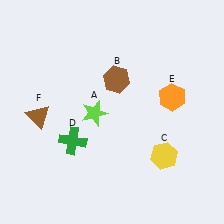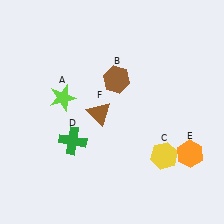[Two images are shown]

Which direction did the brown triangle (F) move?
The brown triangle (F) moved right.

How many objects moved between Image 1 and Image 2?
3 objects moved between the two images.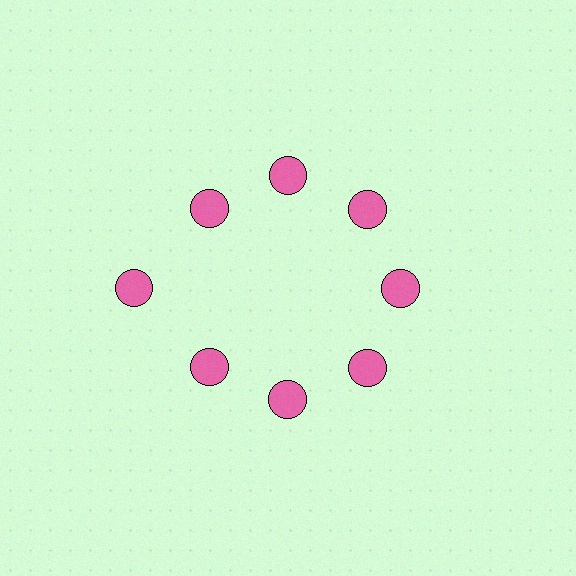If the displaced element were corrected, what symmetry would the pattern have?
It would have 8-fold rotational symmetry — the pattern would map onto itself every 45 degrees.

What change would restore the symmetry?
The symmetry would be restored by moving it inward, back onto the ring so that all 8 circles sit at equal angles and equal distance from the center.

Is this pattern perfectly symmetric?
No. The 8 pink circles are arranged in a ring, but one element near the 9 o'clock position is pushed outward from the center, breaking the 8-fold rotational symmetry.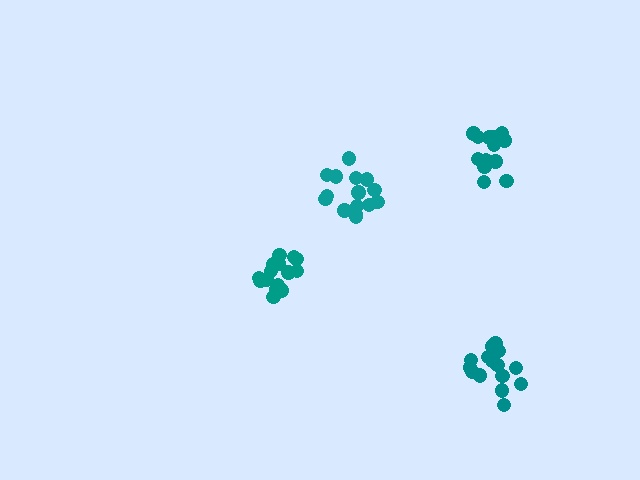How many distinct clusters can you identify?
There are 4 distinct clusters.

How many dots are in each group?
Group 1: 14 dots, Group 2: 15 dots, Group 3: 15 dots, Group 4: 16 dots (60 total).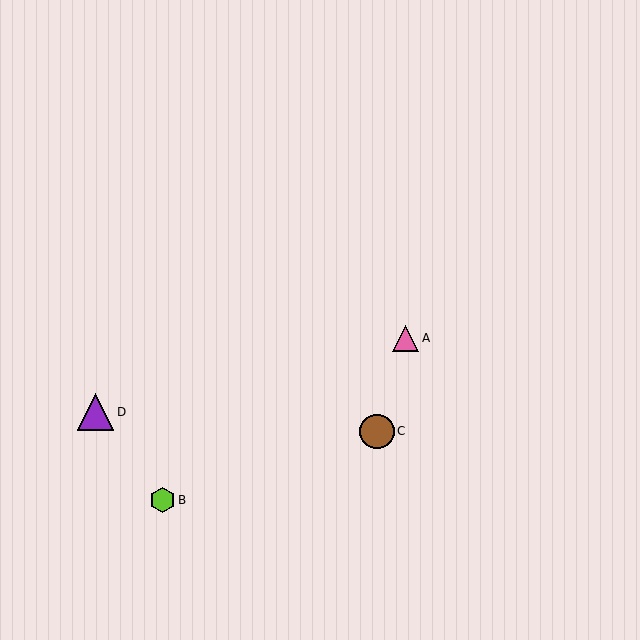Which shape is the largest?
The purple triangle (labeled D) is the largest.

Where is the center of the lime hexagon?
The center of the lime hexagon is at (162, 500).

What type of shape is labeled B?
Shape B is a lime hexagon.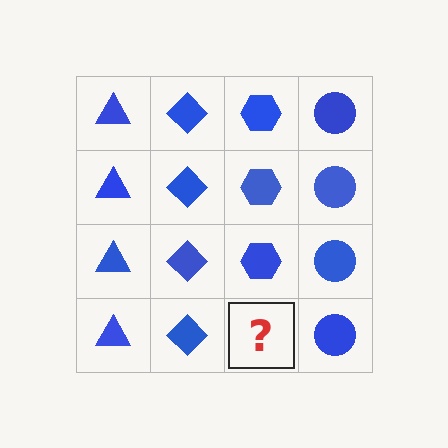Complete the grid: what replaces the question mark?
The question mark should be replaced with a blue hexagon.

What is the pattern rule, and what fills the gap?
The rule is that each column has a consistent shape. The gap should be filled with a blue hexagon.